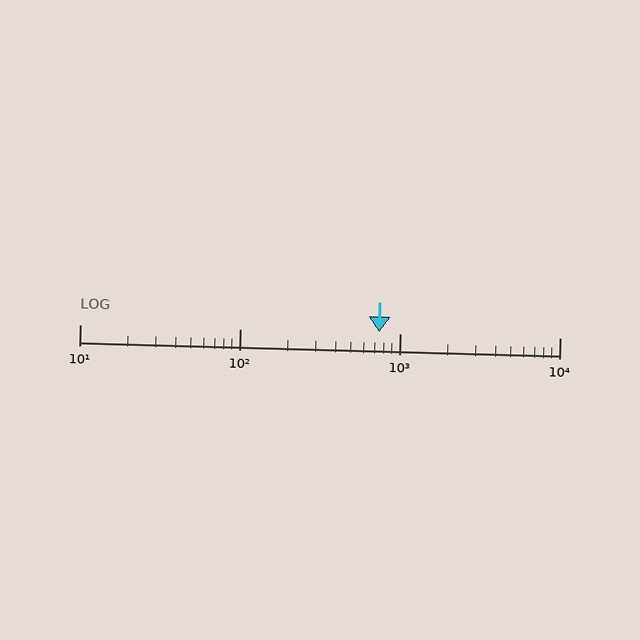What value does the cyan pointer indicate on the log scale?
The pointer indicates approximately 740.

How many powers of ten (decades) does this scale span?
The scale spans 3 decades, from 10 to 10000.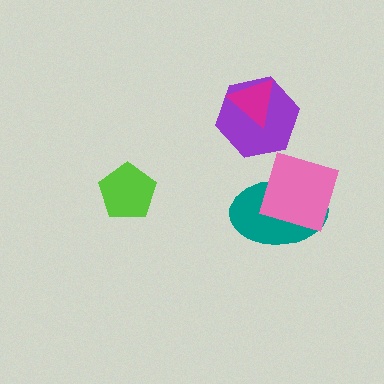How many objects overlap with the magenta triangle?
1 object overlaps with the magenta triangle.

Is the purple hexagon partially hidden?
Yes, it is partially covered by another shape.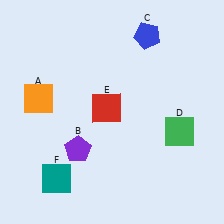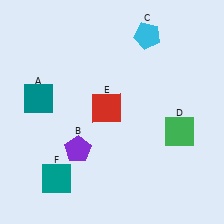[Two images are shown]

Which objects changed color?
A changed from orange to teal. C changed from blue to cyan.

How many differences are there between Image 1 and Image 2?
There are 2 differences between the two images.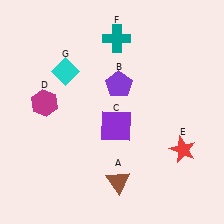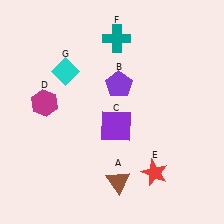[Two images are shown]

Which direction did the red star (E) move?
The red star (E) moved left.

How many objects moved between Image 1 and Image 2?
1 object moved between the two images.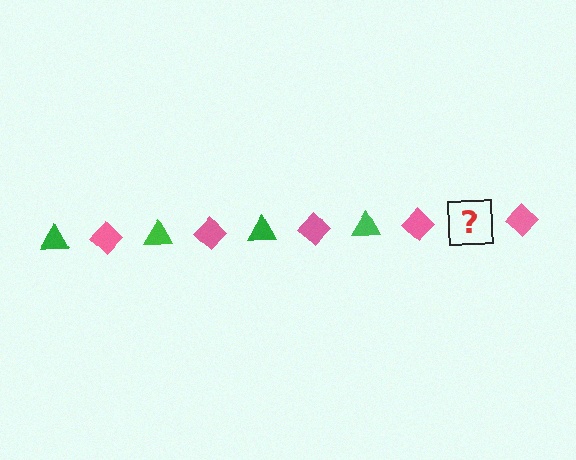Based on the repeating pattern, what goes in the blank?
The blank should be a green triangle.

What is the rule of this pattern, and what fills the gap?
The rule is that the pattern alternates between green triangle and pink diamond. The gap should be filled with a green triangle.